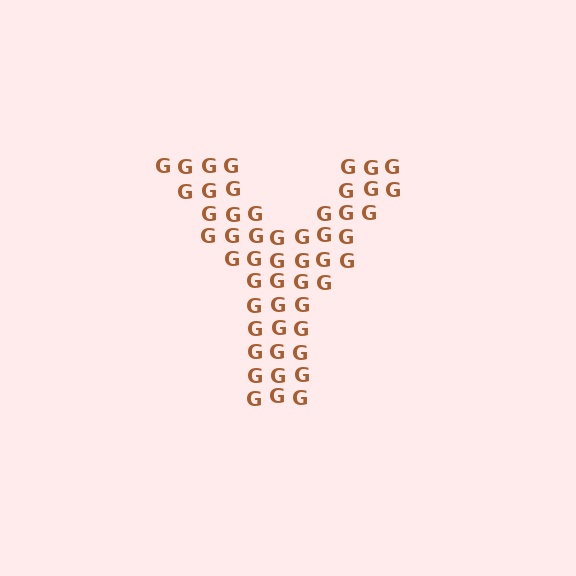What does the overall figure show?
The overall figure shows the letter Y.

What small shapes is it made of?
It is made of small letter G's.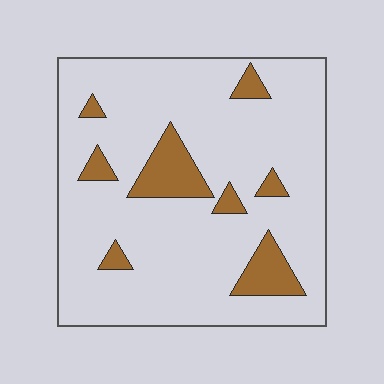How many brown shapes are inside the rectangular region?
8.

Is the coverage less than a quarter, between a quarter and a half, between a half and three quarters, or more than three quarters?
Less than a quarter.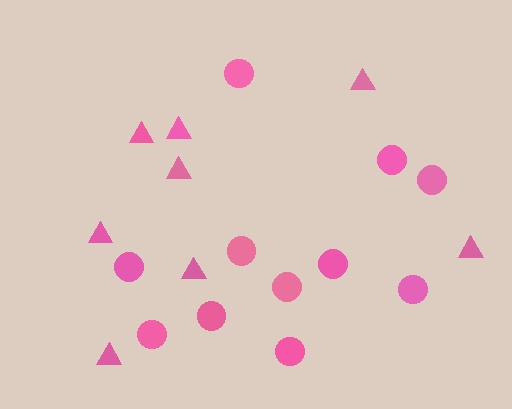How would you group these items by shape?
There are 2 groups: one group of triangles (8) and one group of circles (11).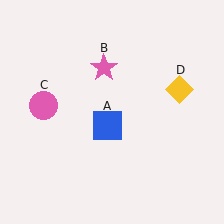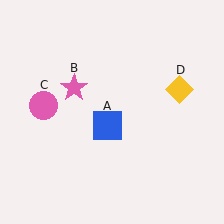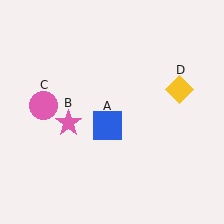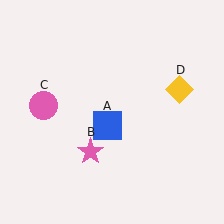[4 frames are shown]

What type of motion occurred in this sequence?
The pink star (object B) rotated counterclockwise around the center of the scene.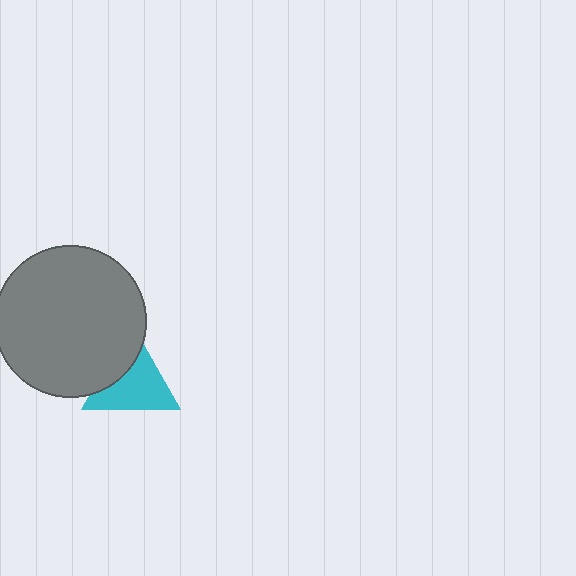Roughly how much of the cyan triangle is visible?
Most of it is visible (roughly 68%).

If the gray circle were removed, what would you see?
You would see the complete cyan triangle.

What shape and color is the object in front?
The object in front is a gray circle.